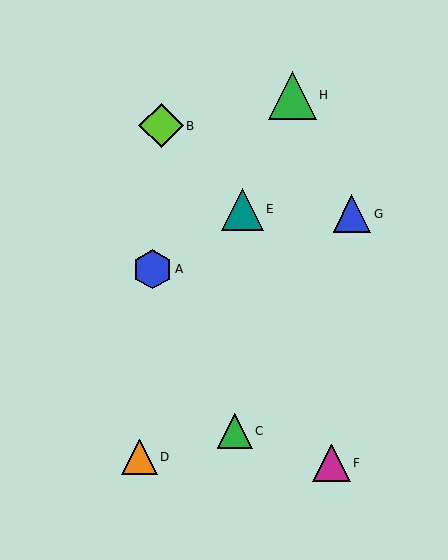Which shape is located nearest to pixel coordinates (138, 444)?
The orange triangle (labeled D) at (140, 457) is nearest to that location.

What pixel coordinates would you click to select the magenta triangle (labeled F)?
Click at (332, 463) to select the magenta triangle F.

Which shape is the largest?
The green triangle (labeled H) is the largest.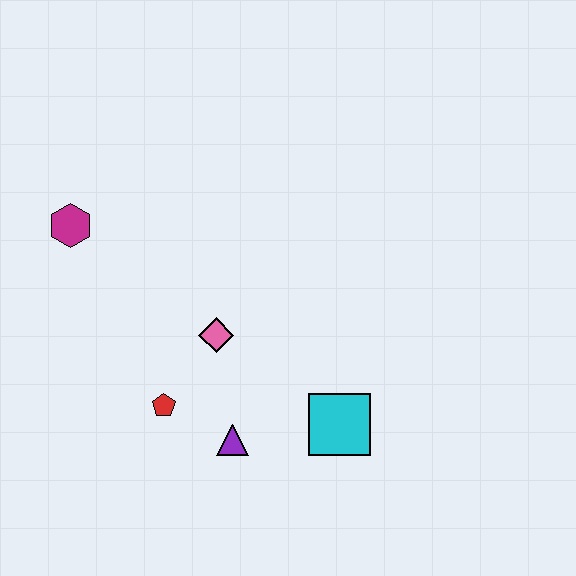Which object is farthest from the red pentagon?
The magenta hexagon is farthest from the red pentagon.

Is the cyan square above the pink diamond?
No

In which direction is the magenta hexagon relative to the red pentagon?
The magenta hexagon is above the red pentagon.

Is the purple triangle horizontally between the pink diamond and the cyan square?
Yes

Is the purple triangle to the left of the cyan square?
Yes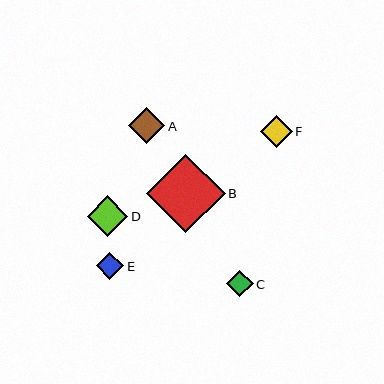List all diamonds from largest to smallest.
From largest to smallest: B, D, A, F, E, C.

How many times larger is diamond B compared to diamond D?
Diamond B is approximately 1.9 times the size of diamond D.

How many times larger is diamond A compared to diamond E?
Diamond A is approximately 1.3 times the size of diamond E.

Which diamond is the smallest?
Diamond C is the smallest with a size of approximately 27 pixels.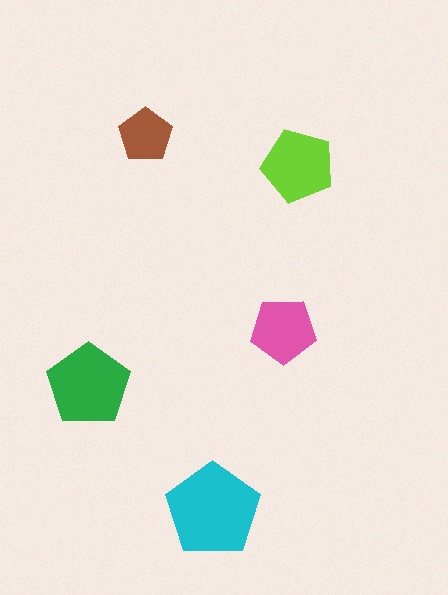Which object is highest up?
The brown pentagon is topmost.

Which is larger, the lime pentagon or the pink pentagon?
The lime one.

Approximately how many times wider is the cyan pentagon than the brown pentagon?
About 1.5 times wider.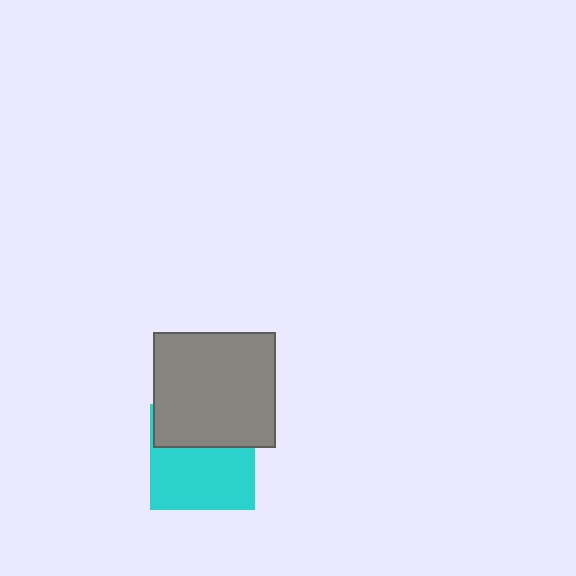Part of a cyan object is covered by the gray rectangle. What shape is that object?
It is a square.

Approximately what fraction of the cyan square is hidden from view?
Roughly 40% of the cyan square is hidden behind the gray rectangle.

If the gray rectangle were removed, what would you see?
You would see the complete cyan square.